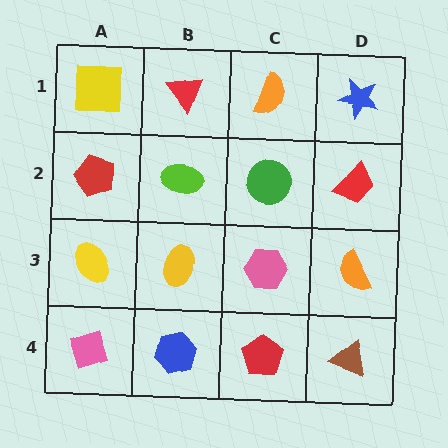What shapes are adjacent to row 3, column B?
A lime ellipse (row 2, column B), a blue hexagon (row 4, column B), a yellow ellipse (row 3, column A), a pink hexagon (row 3, column C).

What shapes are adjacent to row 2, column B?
A red triangle (row 1, column B), a yellow ellipse (row 3, column B), a red pentagon (row 2, column A), a green circle (row 2, column C).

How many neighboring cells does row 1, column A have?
2.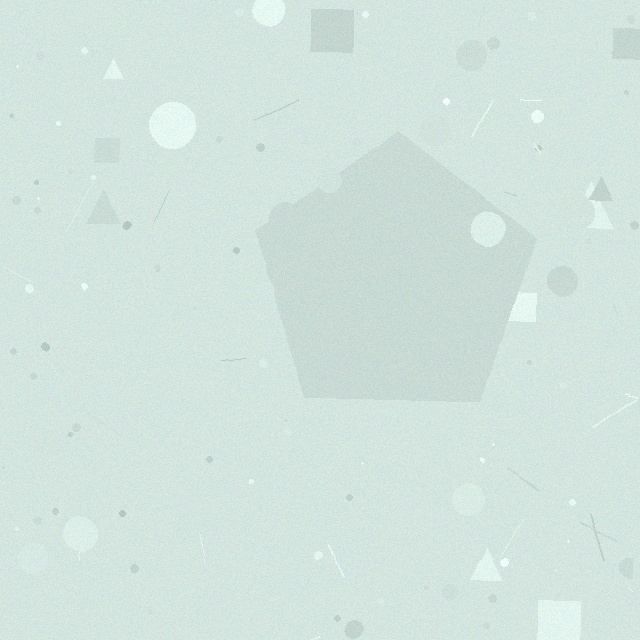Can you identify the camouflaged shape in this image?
The camouflaged shape is a pentagon.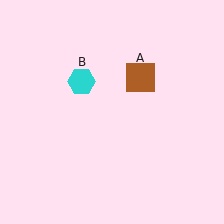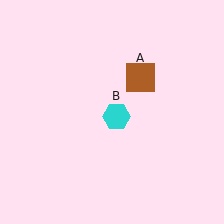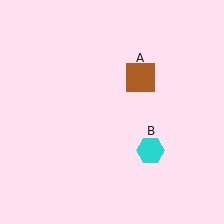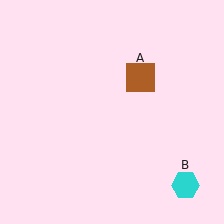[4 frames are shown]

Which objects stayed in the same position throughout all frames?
Brown square (object A) remained stationary.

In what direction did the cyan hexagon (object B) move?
The cyan hexagon (object B) moved down and to the right.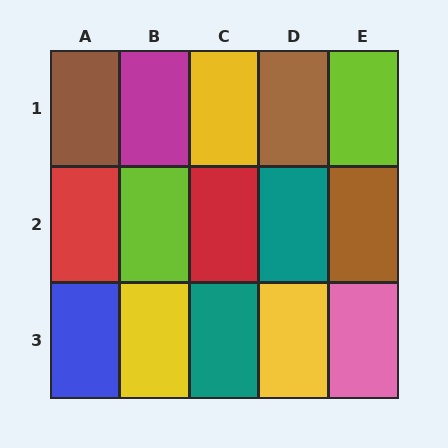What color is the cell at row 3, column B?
Yellow.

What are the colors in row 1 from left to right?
Brown, magenta, yellow, brown, lime.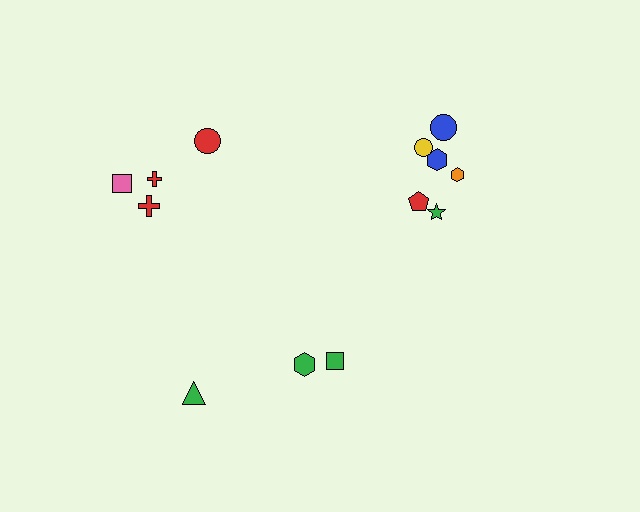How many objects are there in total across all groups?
There are 13 objects.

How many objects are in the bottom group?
There are 3 objects.